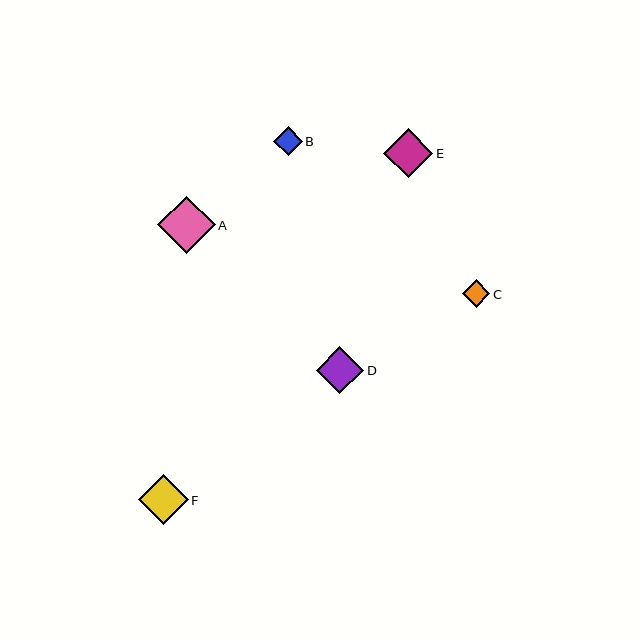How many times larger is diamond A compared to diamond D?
Diamond A is approximately 1.2 times the size of diamond D.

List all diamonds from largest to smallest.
From largest to smallest: A, F, E, D, B, C.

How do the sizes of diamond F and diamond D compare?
Diamond F and diamond D are approximately the same size.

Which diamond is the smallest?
Diamond C is the smallest with a size of approximately 27 pixels.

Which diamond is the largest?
Diamond A is the largest with a size of approximately 58 pixels.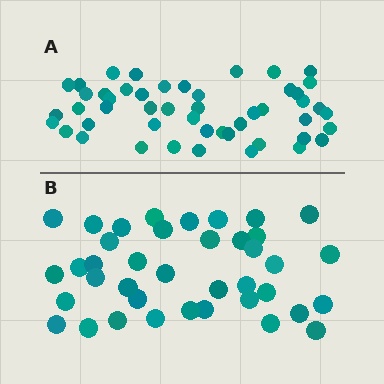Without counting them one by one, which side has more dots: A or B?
Region A (the top region) has more dots.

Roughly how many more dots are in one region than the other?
Region A has roughly 10 or so more dots than region B.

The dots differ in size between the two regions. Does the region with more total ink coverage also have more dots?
No. Region B has more total ink coverage because its dots are larger, but region A actually contains more individual dots. Total area can be misleading — the number of items is what matters here.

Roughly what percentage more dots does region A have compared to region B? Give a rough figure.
About 25% more.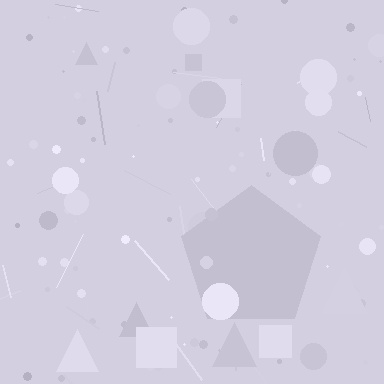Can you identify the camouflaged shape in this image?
The camouflaged shape is a pentagon.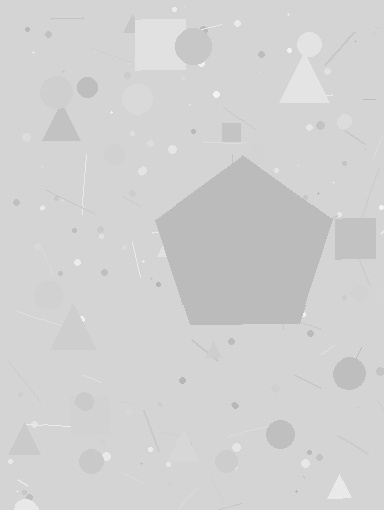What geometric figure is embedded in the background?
A pentagon is embedded in the background.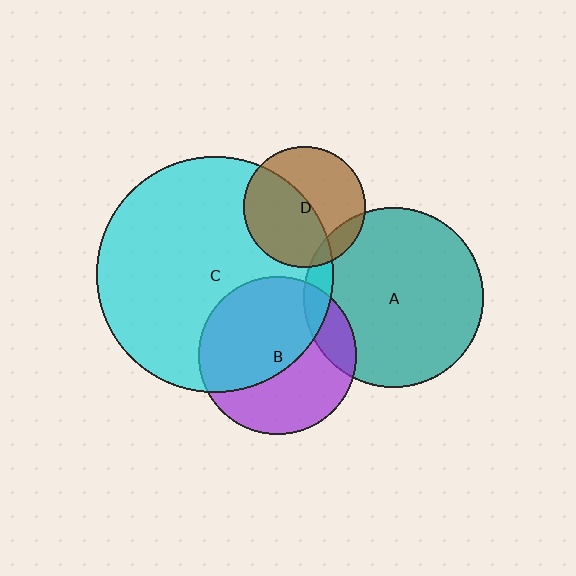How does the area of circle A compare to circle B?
Approximately 1.3 times.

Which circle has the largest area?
Circle C (cyan).